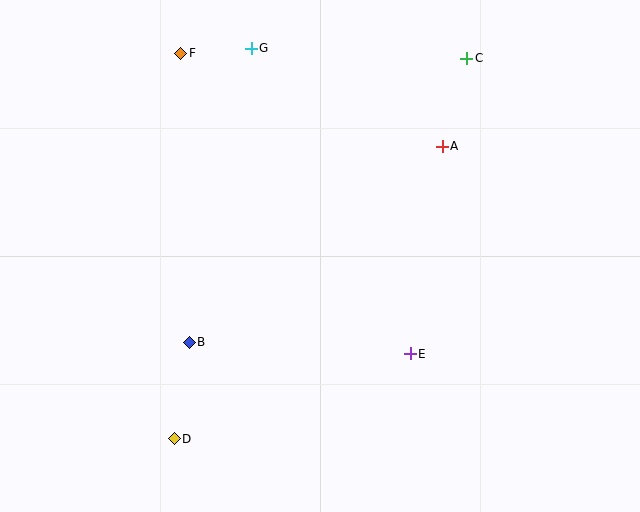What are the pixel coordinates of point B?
Point B is at (189, 342).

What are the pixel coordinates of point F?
Point F is at (181, 53).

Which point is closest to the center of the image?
Point E at (410, 354) is closest to the center.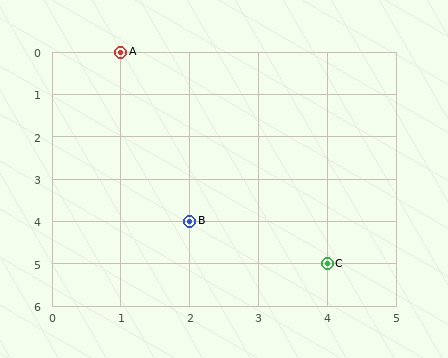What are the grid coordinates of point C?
Point C is at grid coordinates (4, 5).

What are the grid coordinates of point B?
Point B is at grid coordinates (2, 4).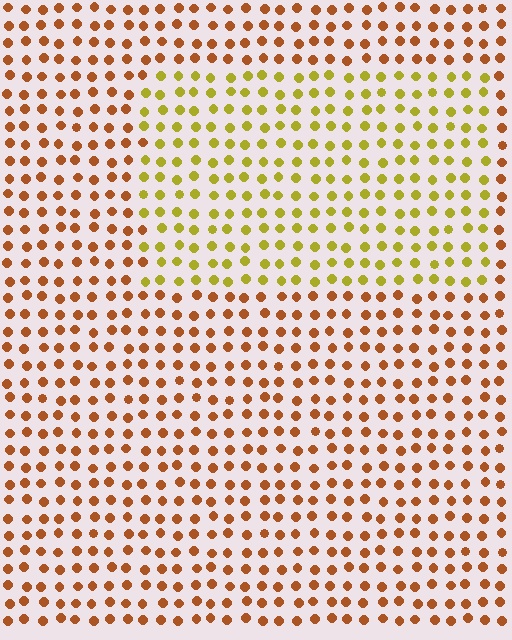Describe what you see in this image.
The image is filled with small brown elements in a uniform arrangement. A rectangle-shaped region is visible where the elements are tinted to a slightly different hue, forming a subtle color boundary.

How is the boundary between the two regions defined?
The boundary is defined purely by a slight shift in hue (about 40 degrees). Spacing, size, and orientation are identical on both sides.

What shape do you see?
I see a rectangle.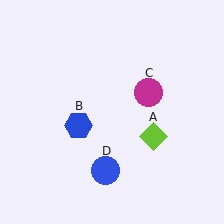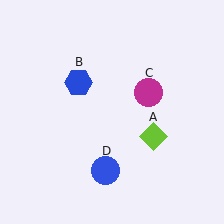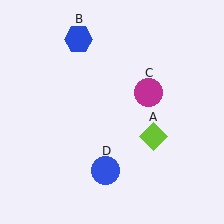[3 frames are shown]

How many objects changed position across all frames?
1 object changed position: blue hexagon (object B).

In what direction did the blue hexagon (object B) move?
The blue hexagon (object B) moved up.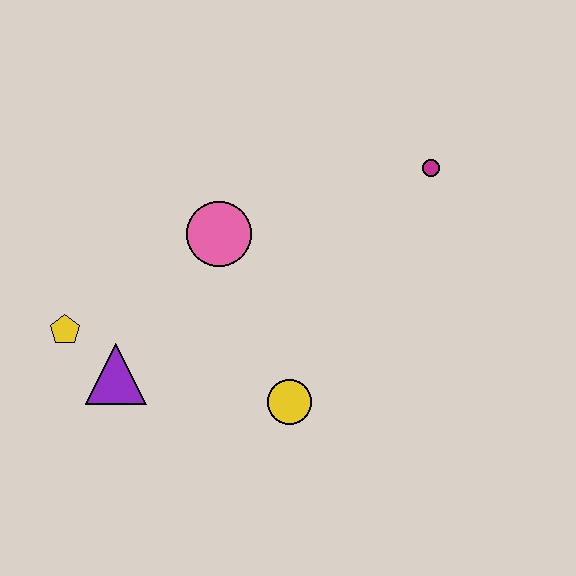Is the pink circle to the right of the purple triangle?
Yes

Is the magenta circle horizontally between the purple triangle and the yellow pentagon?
No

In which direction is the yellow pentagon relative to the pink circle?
The yellow pentagon is to the left of the pink circle.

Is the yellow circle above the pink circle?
No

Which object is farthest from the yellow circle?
The magenta circle is farthest from the yellow circle.